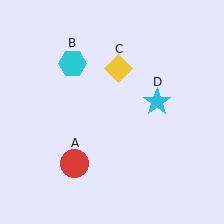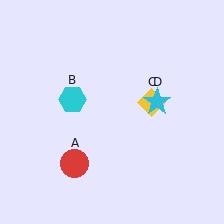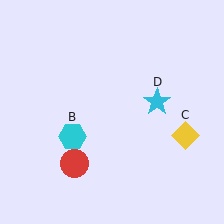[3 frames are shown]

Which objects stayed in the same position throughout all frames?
Red circle (object A) and cyan star (object D) remained stationary.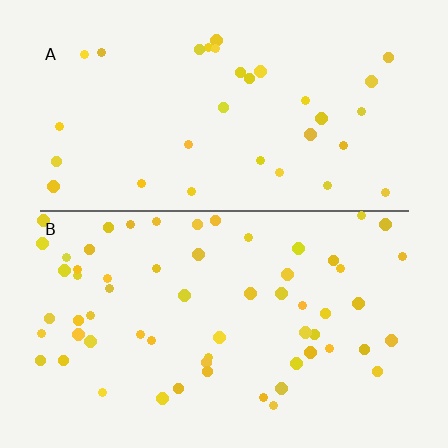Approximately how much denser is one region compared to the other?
Approximately 1.8× — region B over region A.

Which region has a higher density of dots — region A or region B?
B (the bottom).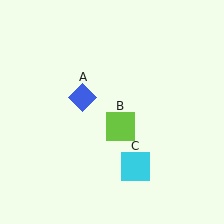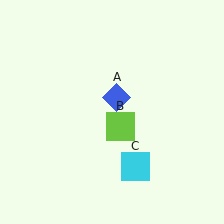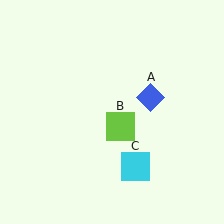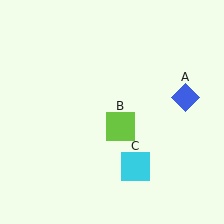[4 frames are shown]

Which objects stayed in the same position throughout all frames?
Lime square (object B) and cyan square (object C) remained stationary.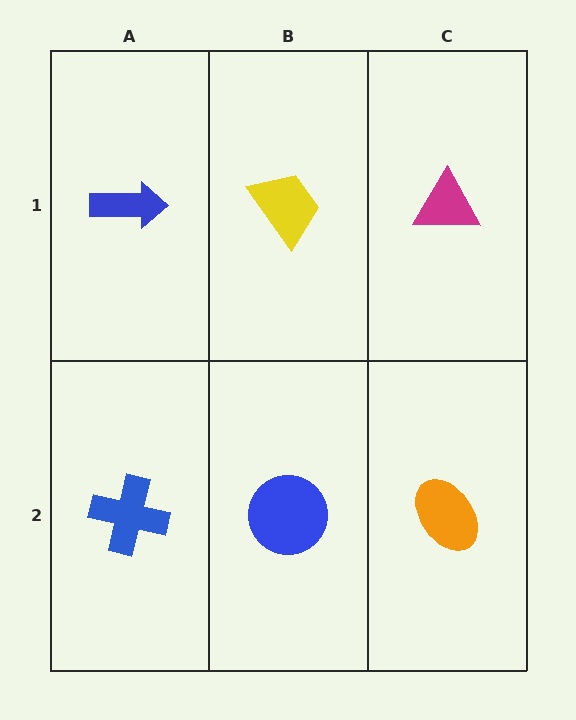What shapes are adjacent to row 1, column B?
A blue circle (row 2, column B), a blue arrow (row 1, column A), a magenta triangle (row 1, column C).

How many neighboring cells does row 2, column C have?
2.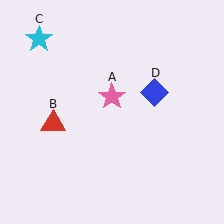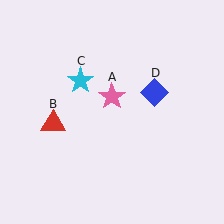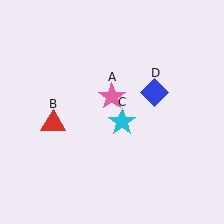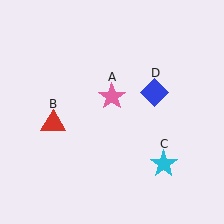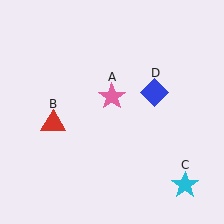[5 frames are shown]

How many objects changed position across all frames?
1 object changed position: cyan star (object C).